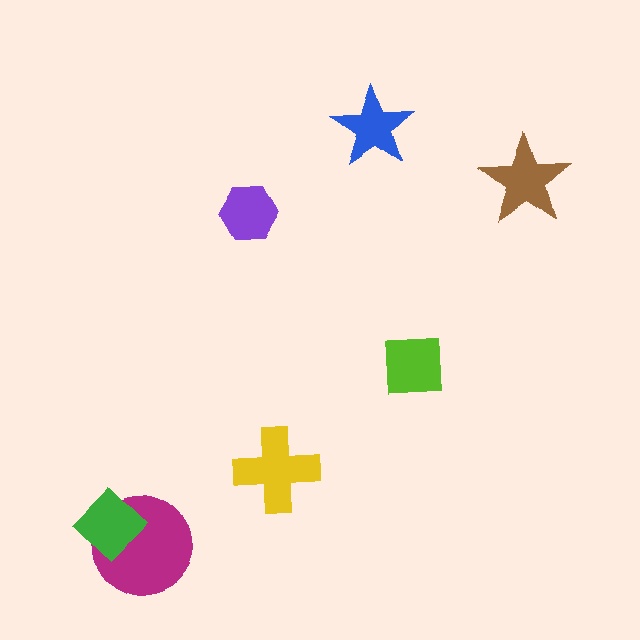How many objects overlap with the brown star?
0 objects overlap with the brown star.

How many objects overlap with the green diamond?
1 object overlaps with the green diamond.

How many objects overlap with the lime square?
0 objects overlap with the lime square.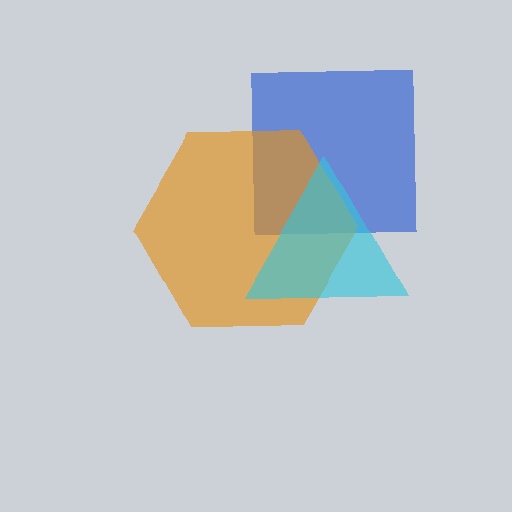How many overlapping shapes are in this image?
There are 3 overlapping shapes in the image.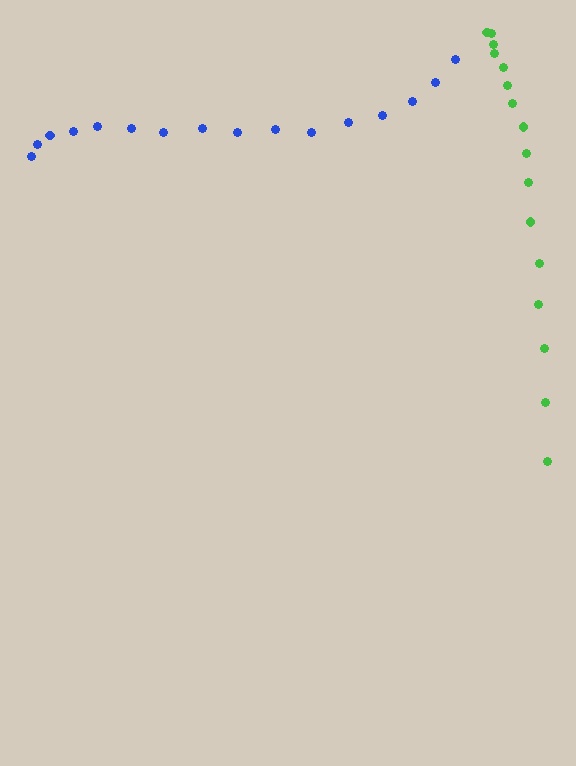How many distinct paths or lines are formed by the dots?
There are 2 distinct paths.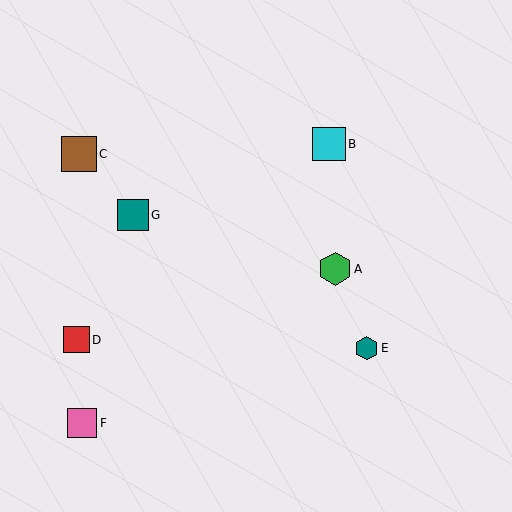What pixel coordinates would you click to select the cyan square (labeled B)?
Click at (329, 144) to select the cyan square B.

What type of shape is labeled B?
Shape B is a cyan square.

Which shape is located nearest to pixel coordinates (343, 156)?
The cyan square (labeled B) at (329, 144) is nearest to that location.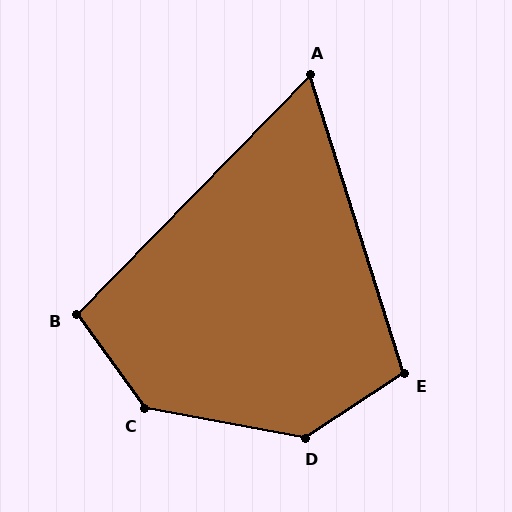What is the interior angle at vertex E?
Approximately 106 degrees (obtuse).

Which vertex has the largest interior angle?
C, at approximately 136 degrees.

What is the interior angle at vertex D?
Approximately 136 degrees (obtuse).